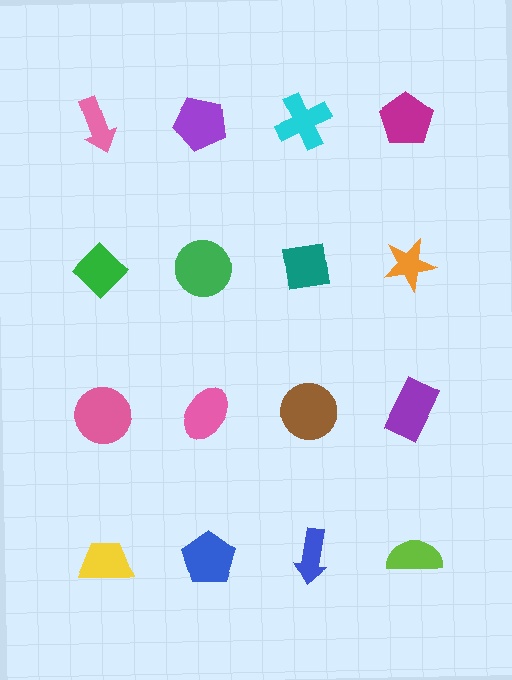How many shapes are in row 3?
4 shapes.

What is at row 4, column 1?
A yellow trapezoid.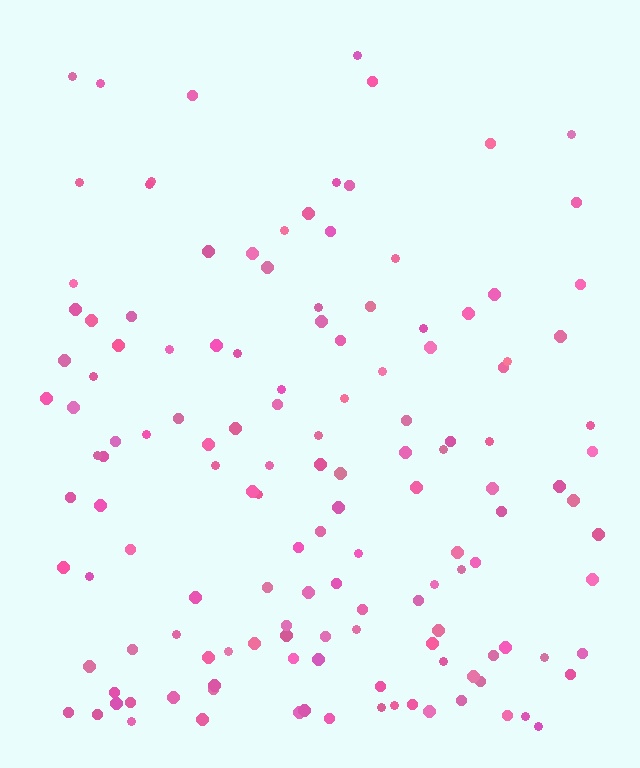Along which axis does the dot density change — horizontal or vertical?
Vertical.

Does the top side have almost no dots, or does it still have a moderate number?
Still a moderate number, just noticeably fewer than the bottom.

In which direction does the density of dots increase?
From top to bottom, with the bottom side densest.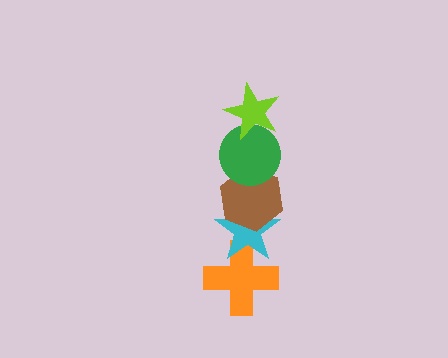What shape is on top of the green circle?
The lime star is on top of the green circle.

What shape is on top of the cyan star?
The brown hexagon is on top of the cyan star.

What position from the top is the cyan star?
The cyan star is 4th from the top.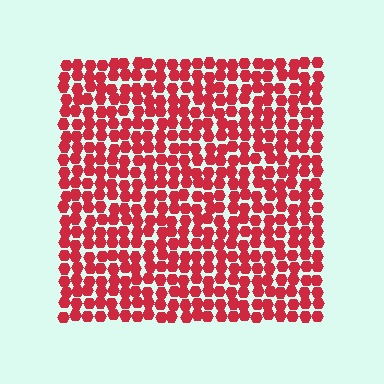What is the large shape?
The large shape is a square.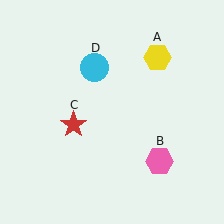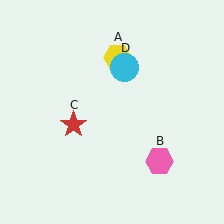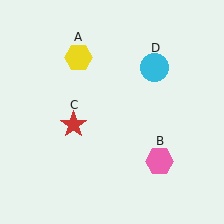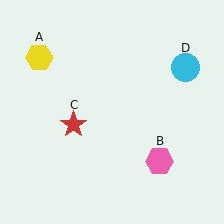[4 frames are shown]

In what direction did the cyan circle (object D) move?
The cyan circle (object D) moved right.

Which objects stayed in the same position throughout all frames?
Pink hexagon (object B) and red star (object C) remained stationary.